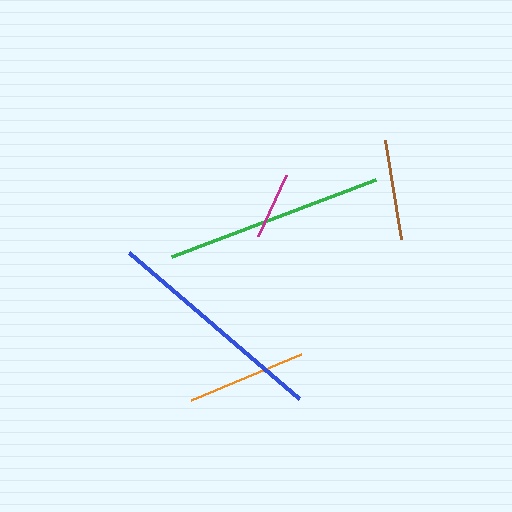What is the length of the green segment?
The green segment is approximately 218 pixels long.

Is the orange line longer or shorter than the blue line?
The blue line is longer than the orange line.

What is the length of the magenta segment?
The magenta segment is approximately 68 pixels long.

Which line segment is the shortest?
The magenta line is the shortest at approximately 68 pixels.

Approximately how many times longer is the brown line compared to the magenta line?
The brown line is approximately 1.5 times the length of the magenta line.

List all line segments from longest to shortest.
From longest to shortest: blue, green, orange, brown, magenta.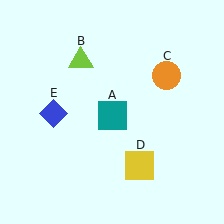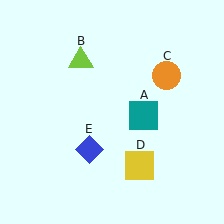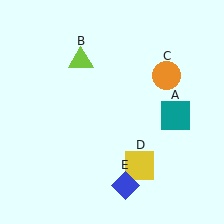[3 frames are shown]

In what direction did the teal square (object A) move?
The teal square (object A) moved right.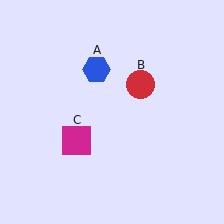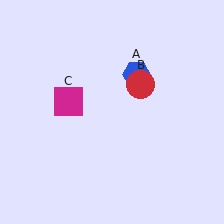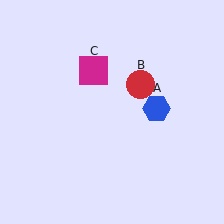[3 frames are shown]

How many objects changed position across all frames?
2 objects changed position: blue hexagon (object A), magenta square (object C).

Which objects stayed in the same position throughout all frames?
Red circle (object B) remained stationary.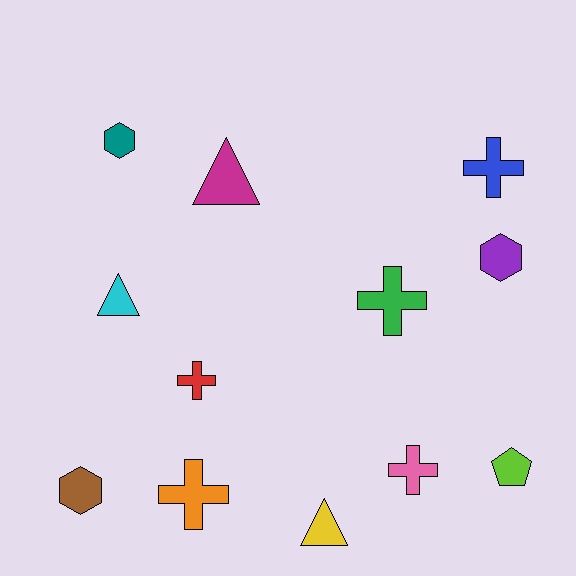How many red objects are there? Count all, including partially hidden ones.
There is 1 red object.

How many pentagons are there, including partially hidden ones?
There is 1 pentagon.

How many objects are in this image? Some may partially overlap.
There are 12 objects.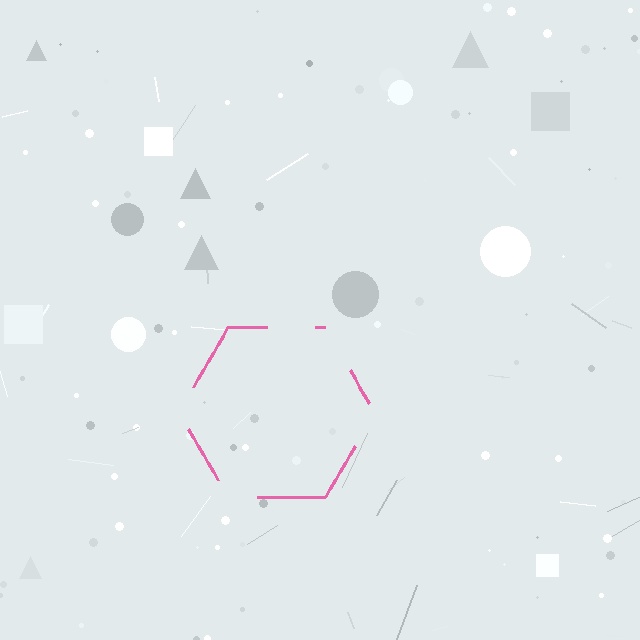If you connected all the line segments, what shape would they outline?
They would outline a hexagon.